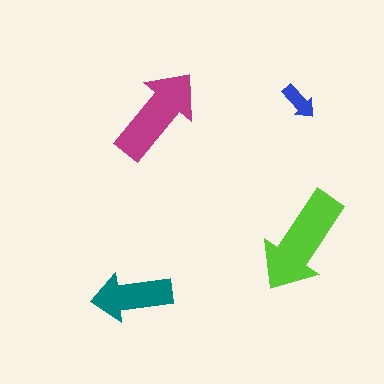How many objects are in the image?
There are 4 objects in the image.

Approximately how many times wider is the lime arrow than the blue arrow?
About 3 times wider.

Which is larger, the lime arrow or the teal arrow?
The lime one.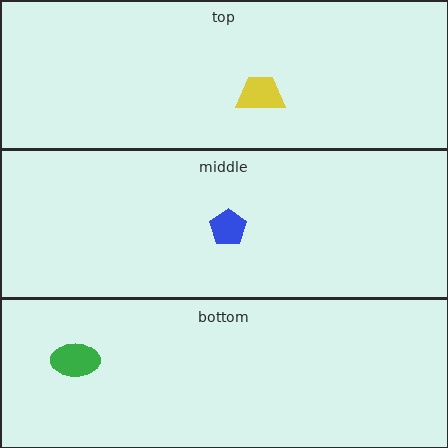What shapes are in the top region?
The yellow trapezoid.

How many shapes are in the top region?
1.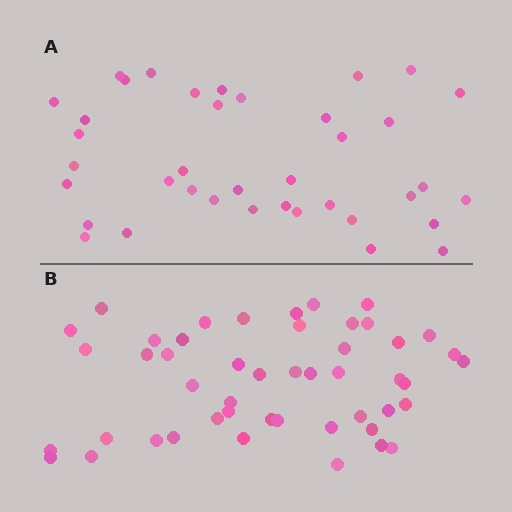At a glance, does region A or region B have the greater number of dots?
Region B (the bottom region) has more dots.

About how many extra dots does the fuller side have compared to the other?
Region B has roughly 10 or so more dots than region A.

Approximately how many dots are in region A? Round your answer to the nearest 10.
About 40 dots. (The exact count is 38, which rounds to 40.)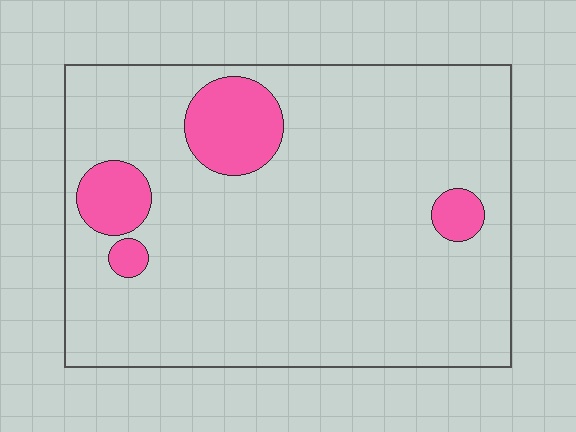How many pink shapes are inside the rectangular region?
4.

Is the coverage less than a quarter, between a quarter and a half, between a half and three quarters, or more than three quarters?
Less than a quarter.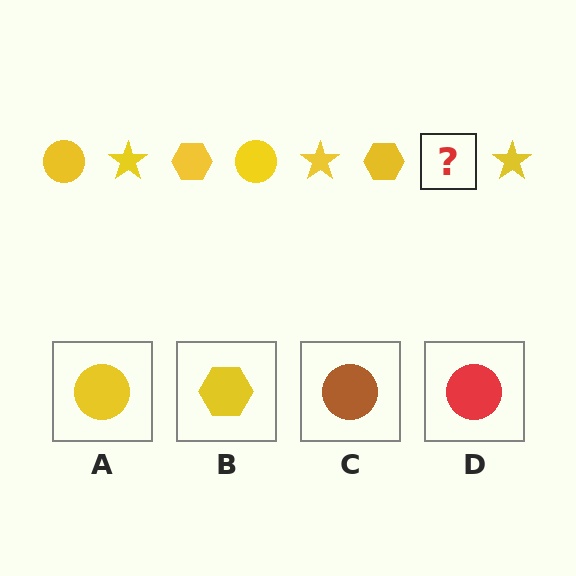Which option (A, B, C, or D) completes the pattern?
A.